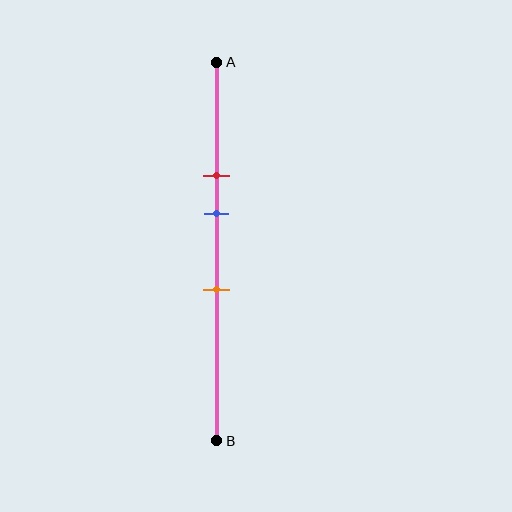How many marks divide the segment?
There are 3 marks dividing the segment.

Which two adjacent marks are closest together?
The red and blue marks are the closest adjacent pair.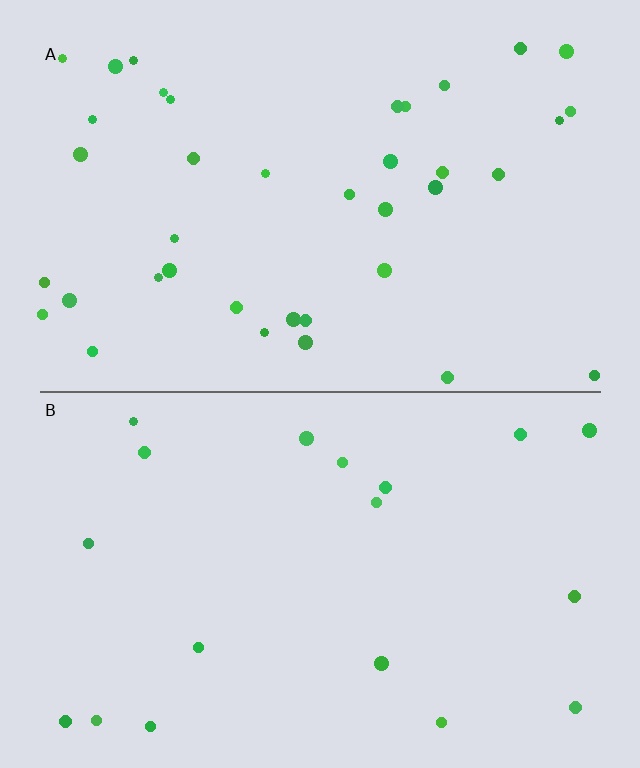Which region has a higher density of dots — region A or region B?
A (the top).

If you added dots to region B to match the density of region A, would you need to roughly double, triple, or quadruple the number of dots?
Approximately double.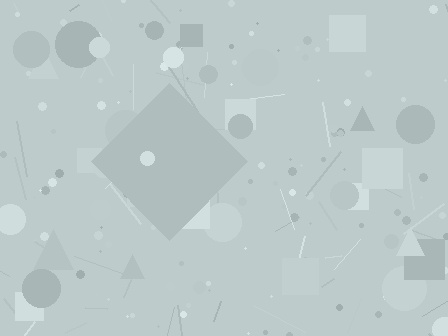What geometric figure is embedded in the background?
A diamond is embedded in the background.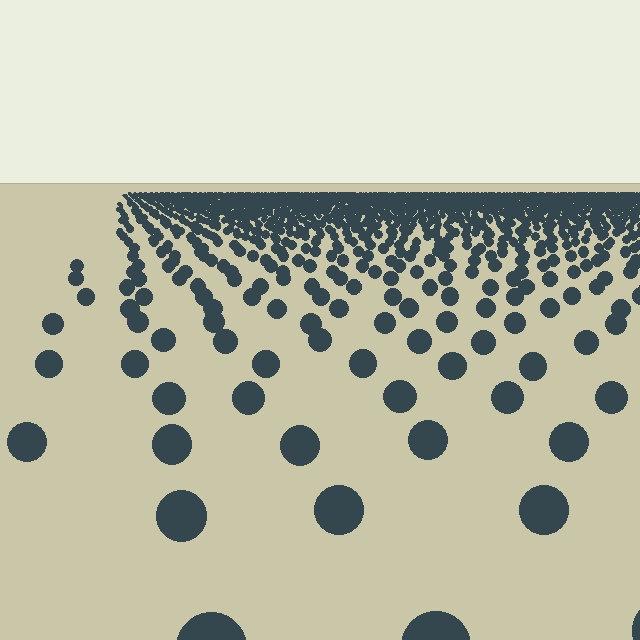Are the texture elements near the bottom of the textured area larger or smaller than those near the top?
Larger. Near the bottom, elements are closer to the viewer and appear at a bigger on-screen size.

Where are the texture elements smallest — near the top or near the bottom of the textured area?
Near the top.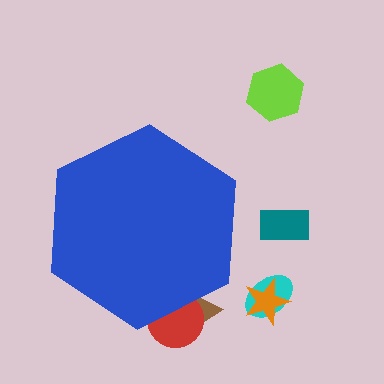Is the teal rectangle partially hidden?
No, the teal rectangle is fully visible.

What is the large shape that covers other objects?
A blue hexagon.